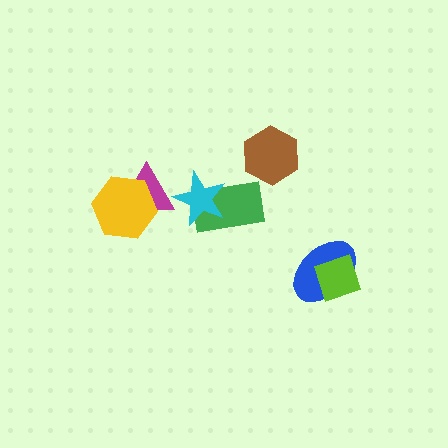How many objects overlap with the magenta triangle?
2 objects overlap with the magenta triangle.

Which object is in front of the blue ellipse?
The lime diamond is in front of the blue ellipse.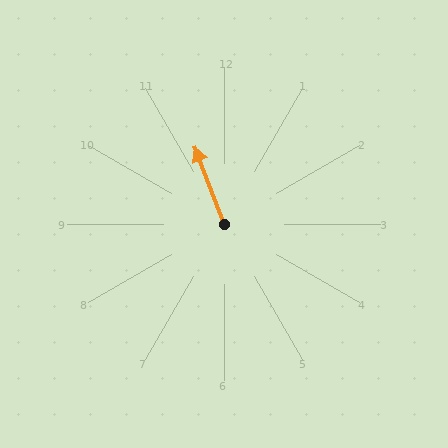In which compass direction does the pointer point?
North.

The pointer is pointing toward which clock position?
Roughly 11 o'clock.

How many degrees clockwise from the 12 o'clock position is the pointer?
Approximately 339 degrees.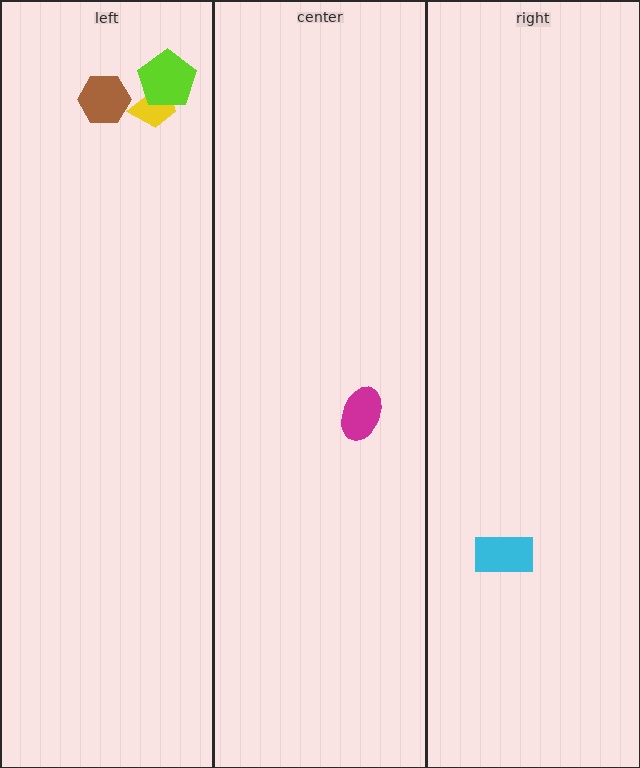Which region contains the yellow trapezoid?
The left region.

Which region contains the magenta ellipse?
The center region.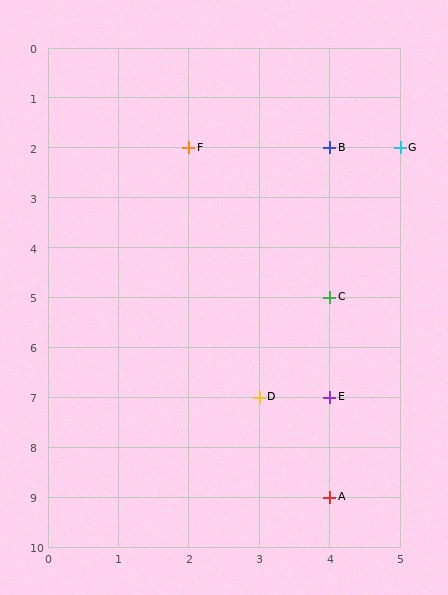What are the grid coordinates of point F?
Point F is at grid coordinates (2, 2).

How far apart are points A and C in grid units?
Points A and C are 4 rows apart.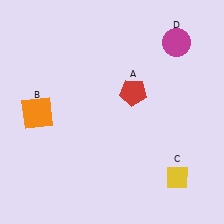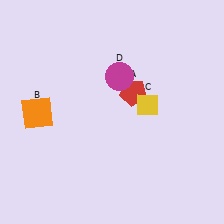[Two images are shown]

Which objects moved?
The objects that moved are: the yellow diamond (C), the magenta circle (D).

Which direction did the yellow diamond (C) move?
The yellow diamond (C) moved up.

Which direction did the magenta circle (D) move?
The magenta circle (D) moved left.